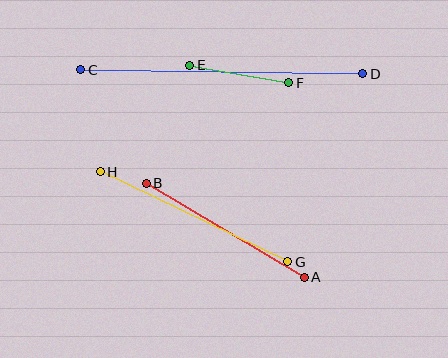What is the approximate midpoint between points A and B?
The midpoint is at approximately (225, 230) pixels.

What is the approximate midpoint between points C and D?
The midpoint is at approximately (222, 72) pixels.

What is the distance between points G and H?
The distance is approximately 208 pixels.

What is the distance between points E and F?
The distance is approximately 101 pixels.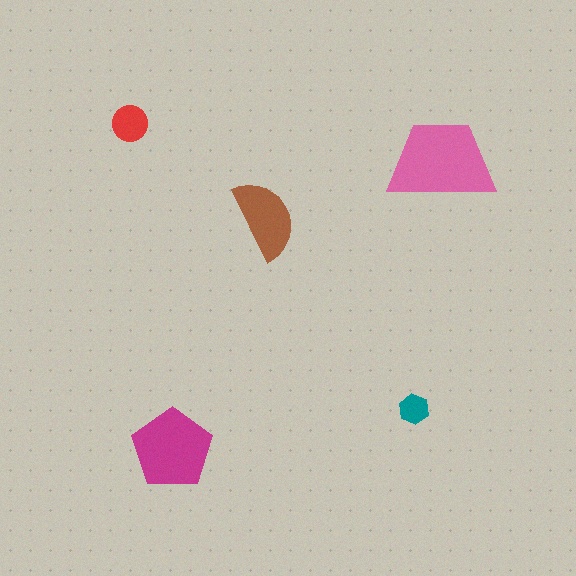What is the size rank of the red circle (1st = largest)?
4th.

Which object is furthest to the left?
The red circle is leftmost.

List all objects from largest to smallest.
The pink trapezoid, the magenta pentagon, the brown semicircle, the red circle, the teal hexagon.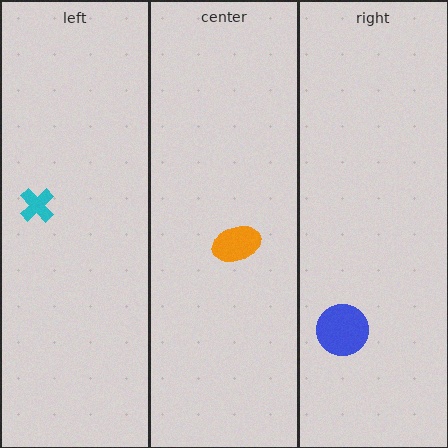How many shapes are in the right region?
1.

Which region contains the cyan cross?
The left region.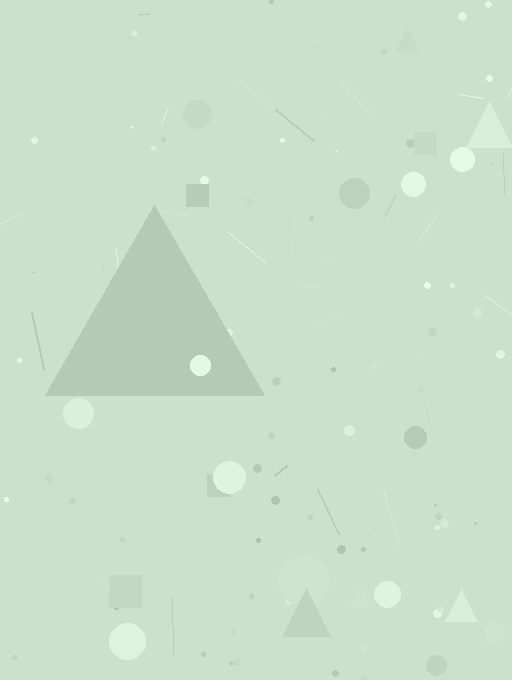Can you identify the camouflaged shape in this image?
The camouflaged shape is a triangle.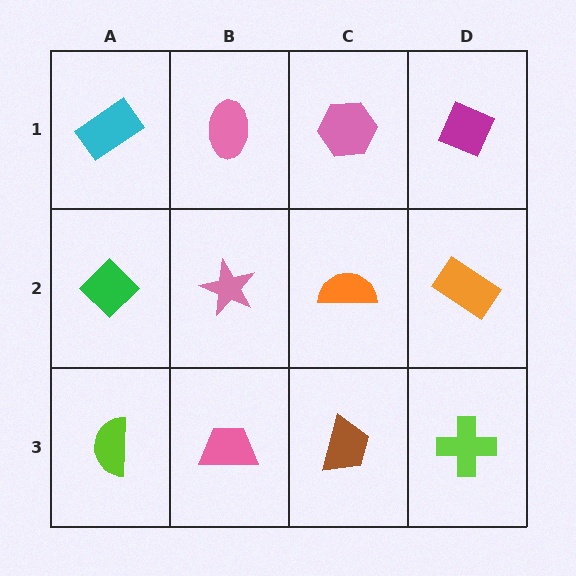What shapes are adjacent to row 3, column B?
A pink star (row 2, column B), a lime semicircle (row 3, column A), a brown trapezoid (row 3, column C).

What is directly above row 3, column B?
A pink star.